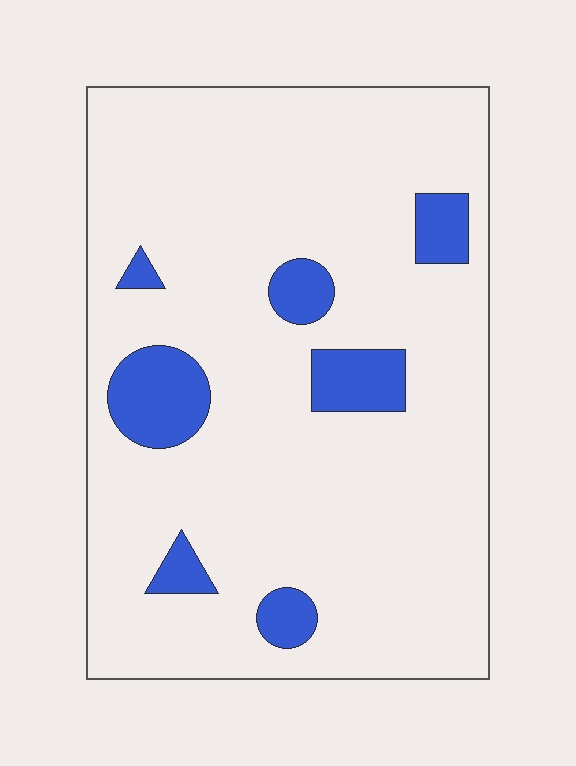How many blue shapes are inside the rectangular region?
7.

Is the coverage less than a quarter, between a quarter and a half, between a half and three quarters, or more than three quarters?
Less than a quarter.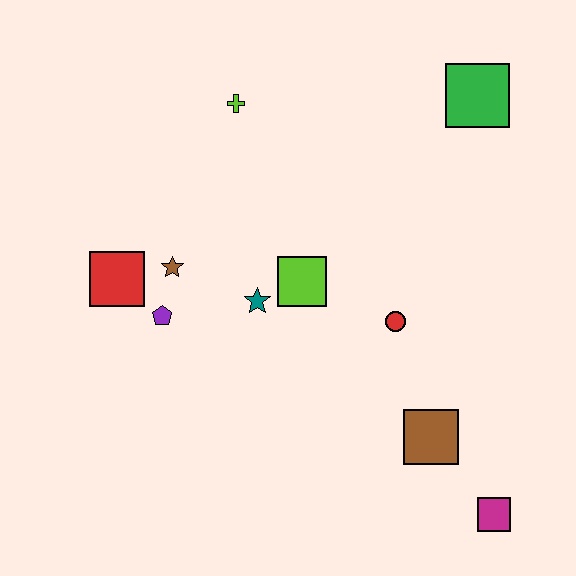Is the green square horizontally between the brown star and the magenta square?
Yes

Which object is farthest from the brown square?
The lime cross is farthest from the brown square.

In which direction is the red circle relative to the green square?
The red circle is below the green square.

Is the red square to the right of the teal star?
No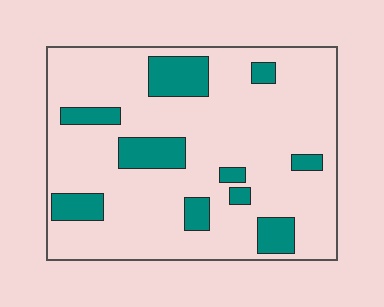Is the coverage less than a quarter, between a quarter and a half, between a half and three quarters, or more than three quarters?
Less than a quarter.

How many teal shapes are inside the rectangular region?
10.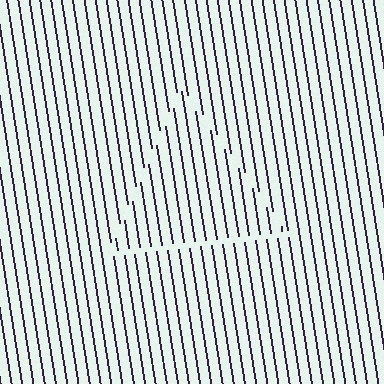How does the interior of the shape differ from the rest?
The interior of the shape contains the same grating, shifted by half a period — the contour is defined by the phase discontinuity where line-ends from the inner and outer gratings abut.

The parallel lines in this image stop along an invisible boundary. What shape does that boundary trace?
An illusory triangle. The interior of the shape contains the same grating, shifted by half a period — the contour is defined by the phase discontinuity where line-ends from the inner and outer gratings abut.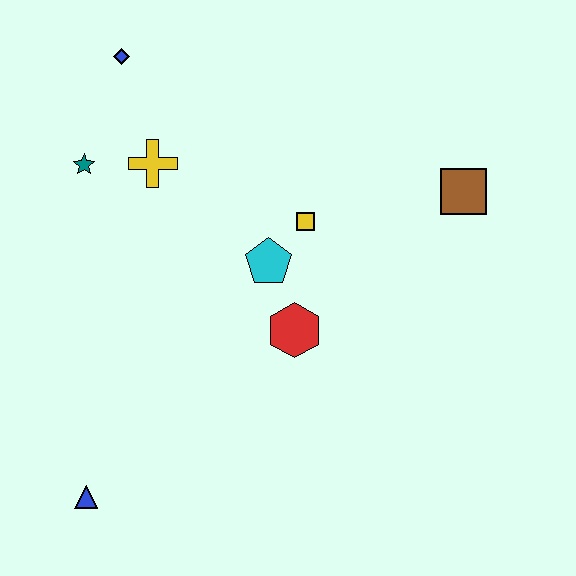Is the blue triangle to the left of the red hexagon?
Yes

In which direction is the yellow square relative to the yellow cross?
The yellow square is to the right of the yellow cross.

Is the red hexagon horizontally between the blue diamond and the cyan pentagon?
No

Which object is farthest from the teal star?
The brown square is farthest from the teal star.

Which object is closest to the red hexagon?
The cyan pentagon is closest to the red hexagon.